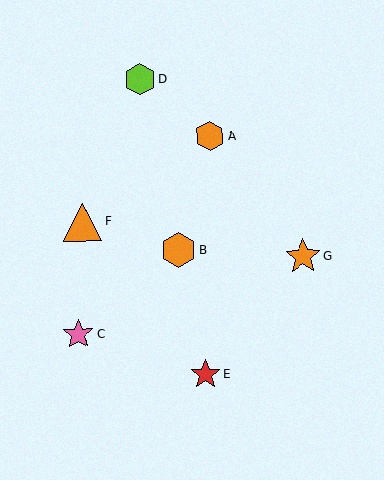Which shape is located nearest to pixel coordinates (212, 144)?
The orange hexagon (labeled A) at (210, 136) is nearest to that location.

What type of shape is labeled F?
Shape F is an orange triangle.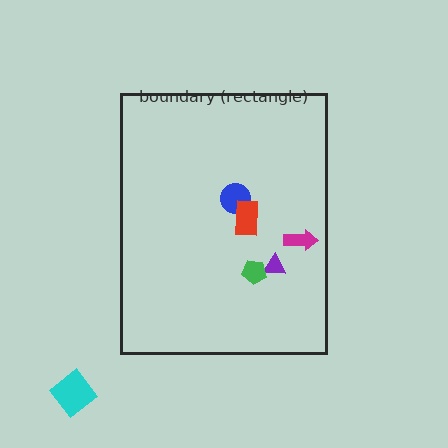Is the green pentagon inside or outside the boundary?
Inside.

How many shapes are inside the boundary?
5 inside, 1 outside.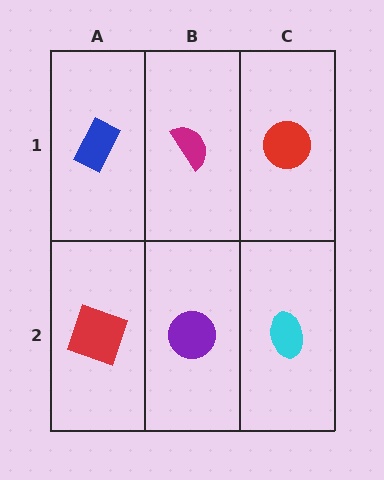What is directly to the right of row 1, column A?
A magenta semicircle.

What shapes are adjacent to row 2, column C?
A red circle (row 1, column C), a purple circle (row 2, column B).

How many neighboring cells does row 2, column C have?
2.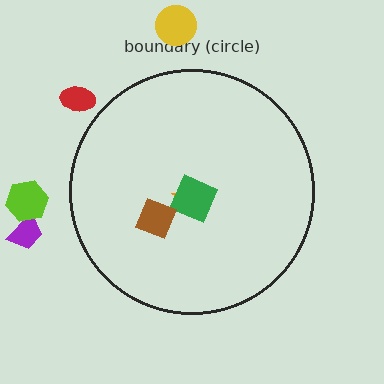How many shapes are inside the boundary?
3 inside, 4 outside.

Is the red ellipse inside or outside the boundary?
Outside.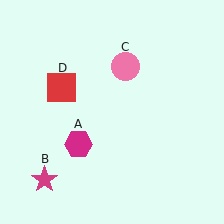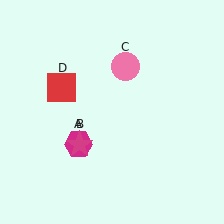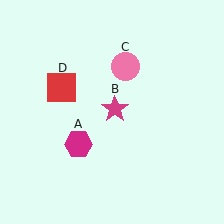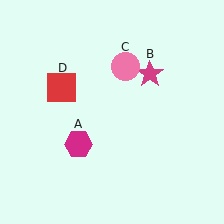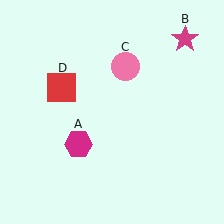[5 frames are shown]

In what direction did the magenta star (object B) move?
The magenta star (object B) moved up and to the right.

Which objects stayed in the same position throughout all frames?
Magenta hexagon (object A) and pink circle (object C) and red square (object D) remained stationary.